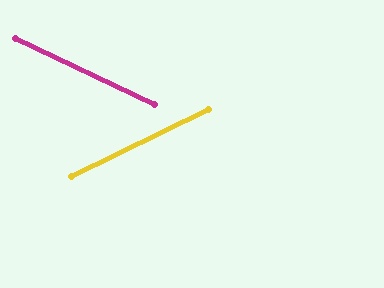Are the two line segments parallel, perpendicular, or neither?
Neither parallel nor perpendicular — they differ by about 51°.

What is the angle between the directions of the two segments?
Approximately 51 degrees.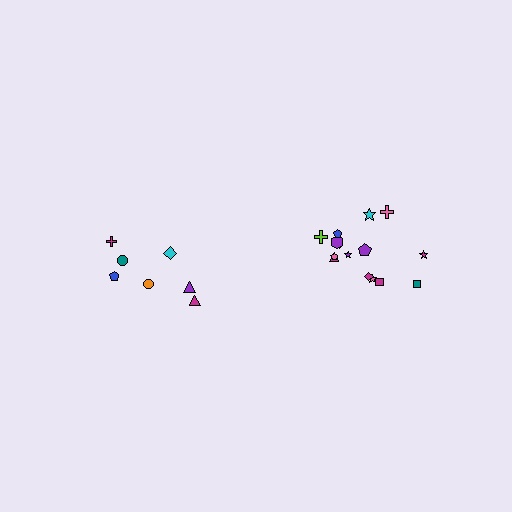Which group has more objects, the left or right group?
The right group.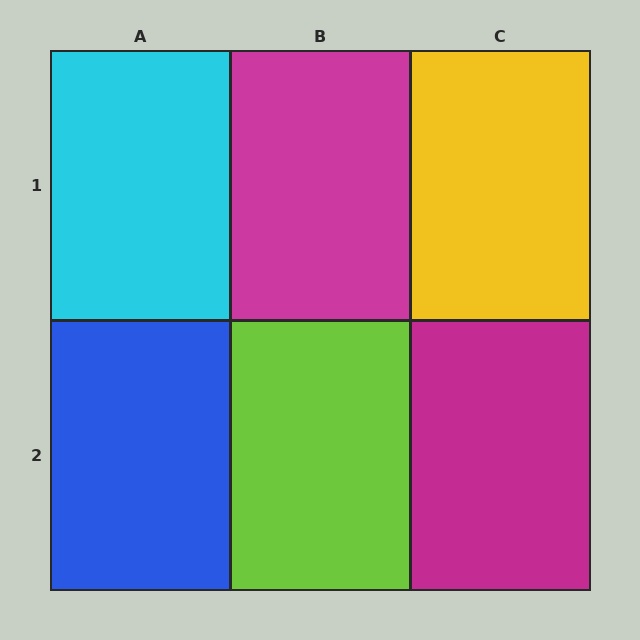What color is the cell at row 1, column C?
Yellow.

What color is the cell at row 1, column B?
Magenta.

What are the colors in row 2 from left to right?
Blue, lime, magenta.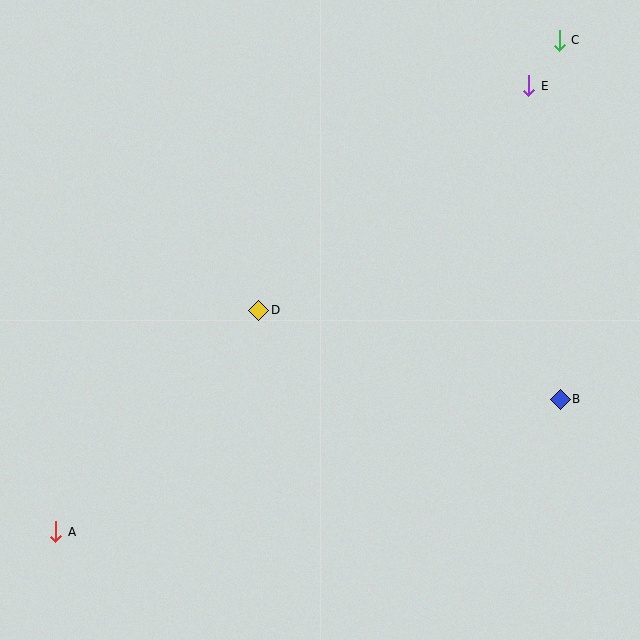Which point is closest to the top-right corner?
Point C is closest to the top-right corner.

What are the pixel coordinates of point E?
Point E is at (529, 86).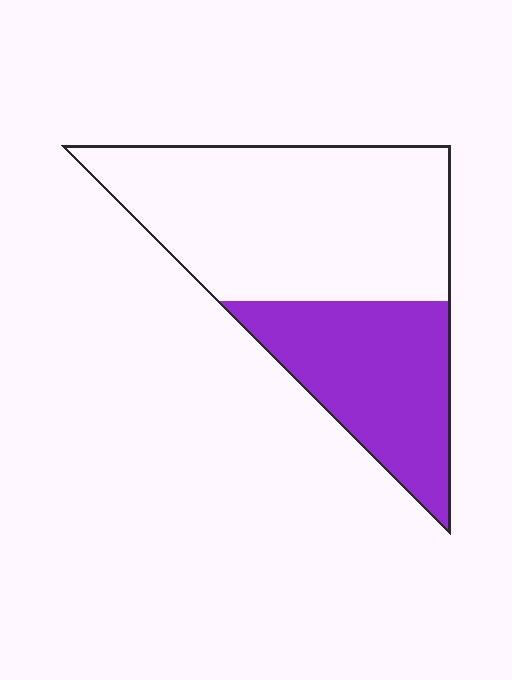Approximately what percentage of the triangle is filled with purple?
Approximately 35%.